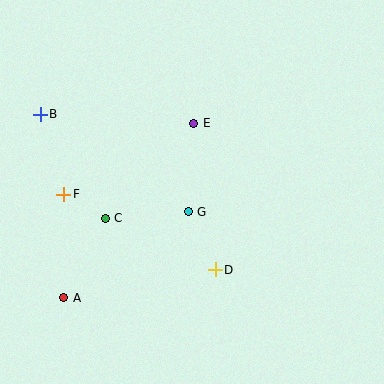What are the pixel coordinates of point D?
Point D is at (215, 270).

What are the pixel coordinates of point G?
Point G is at (188, 212).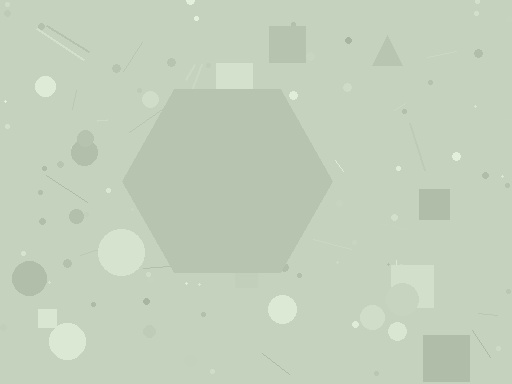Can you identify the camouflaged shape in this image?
The camouflaged shape is a hexagon.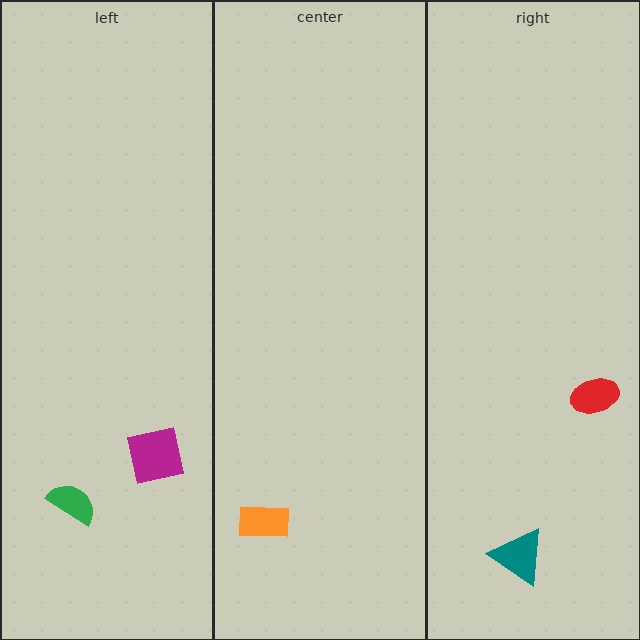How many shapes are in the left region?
2.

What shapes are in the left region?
The green semicircle, the magenta square.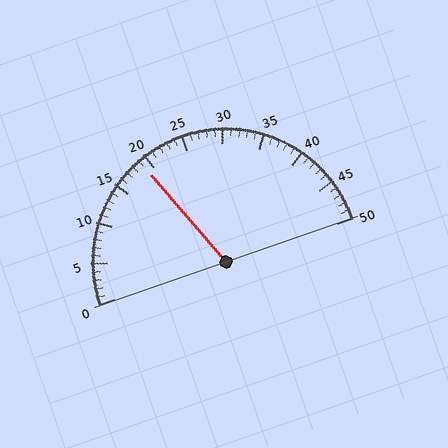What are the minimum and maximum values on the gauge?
The gauge ranges from 0 to 50.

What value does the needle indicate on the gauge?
The needle indicates approximately 19.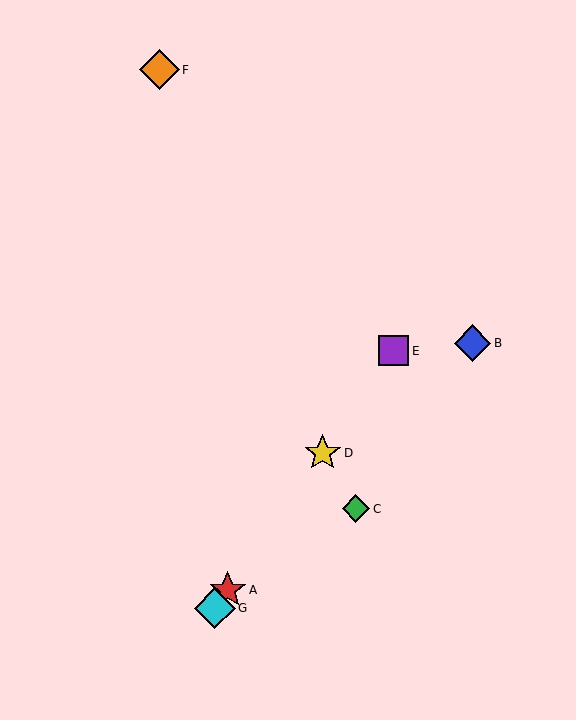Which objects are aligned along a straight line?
Objects A, D, E, G are aligned along a straight line.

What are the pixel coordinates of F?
Object F is at (159, 70).